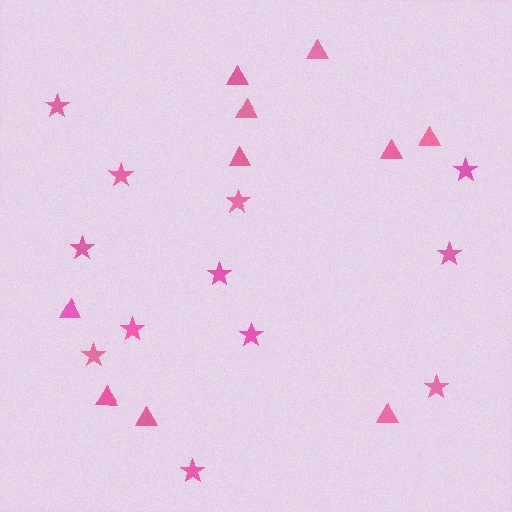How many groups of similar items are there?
There are 2 groups: one group of stars (12) and one group of triangles (10).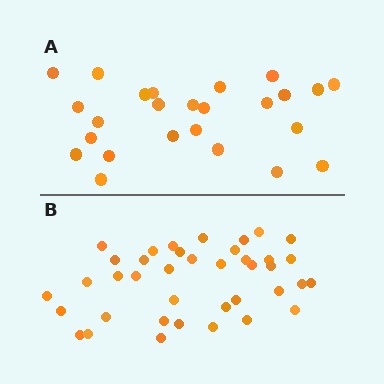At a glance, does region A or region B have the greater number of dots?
Region B (the bottom region) has more dots.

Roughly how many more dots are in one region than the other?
Region B has approximately 15 more dots than region A.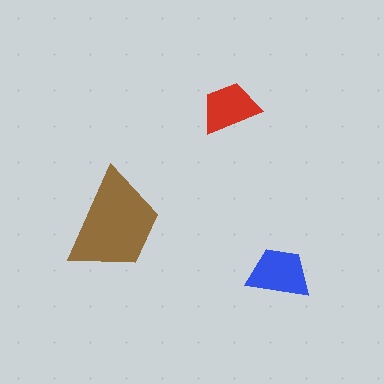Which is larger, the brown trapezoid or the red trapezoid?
The brown one.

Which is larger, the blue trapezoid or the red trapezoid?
The blue one.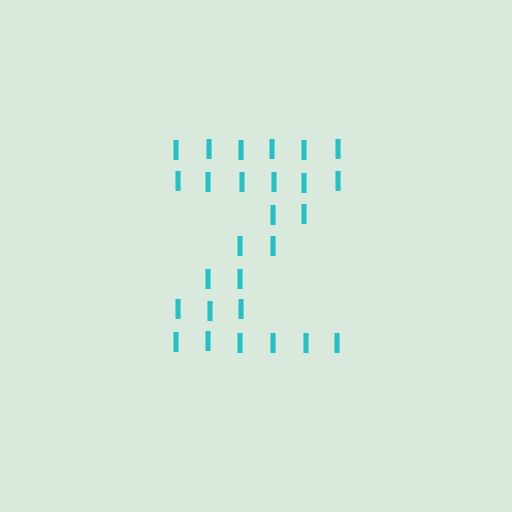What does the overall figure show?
The overall figure shows the letter Z.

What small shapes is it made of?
It is made of small letter I's.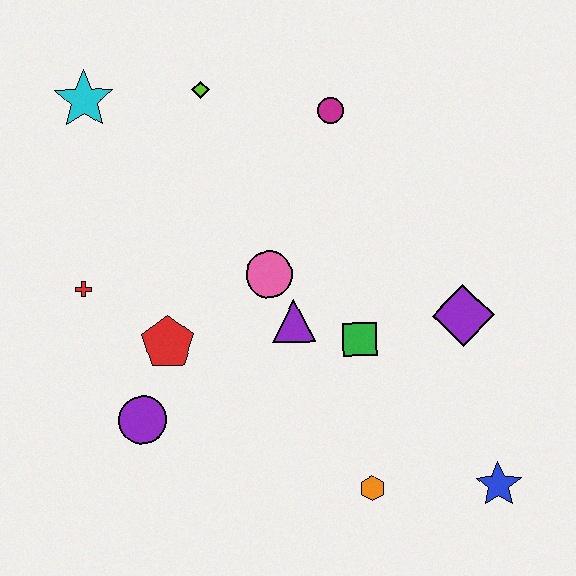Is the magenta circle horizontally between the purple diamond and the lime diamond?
Yes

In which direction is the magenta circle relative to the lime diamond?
The magenta circle is to the right of the lime diamond.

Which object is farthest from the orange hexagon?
The cyan star is farthest from the orange hexagon.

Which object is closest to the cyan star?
The lime diamond is closest to the cyan star.